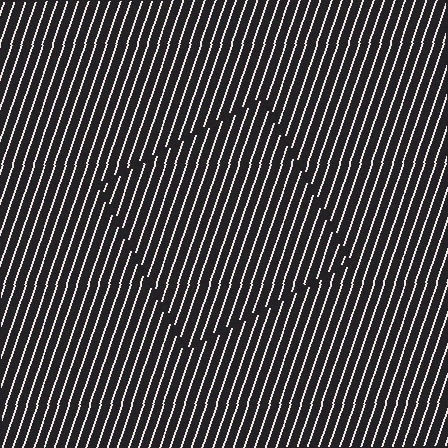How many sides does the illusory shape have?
4 sides — the line-ends trace a square.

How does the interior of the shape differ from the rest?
The interior of the shape contains the same grating, shifted by half a period — the contour is defined by the phase discontinuity where line-ends from the inner and outer gratings abut.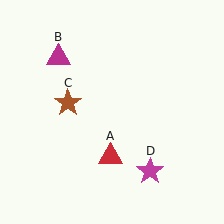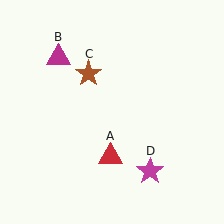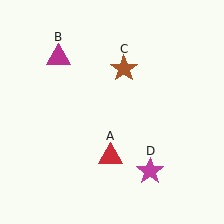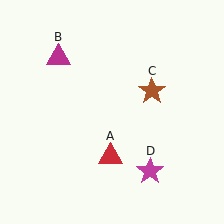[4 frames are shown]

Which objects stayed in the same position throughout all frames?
Red triangle (object A) and magenta triangle (object B) and magenta star (object D) remained stationary.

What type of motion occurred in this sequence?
The brown star (object C) rotated clockwise around the center of the scene.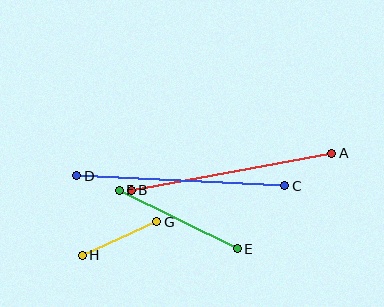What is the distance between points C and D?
The distance is approximately 208 pixels.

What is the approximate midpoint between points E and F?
The midpoint is at approximately (178, 219) pixels.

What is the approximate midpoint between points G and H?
The midpoint is at approximately (120, 239) pixels.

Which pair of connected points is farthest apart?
Points C and D are farthest apart.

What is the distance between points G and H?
The distance is approximately 82 pixels.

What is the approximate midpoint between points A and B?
The midpoint is at approximately (232, 172) pixels.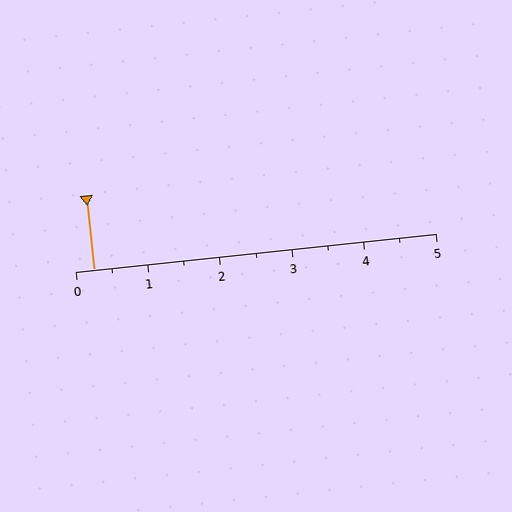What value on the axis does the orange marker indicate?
The marker indicates approximately 0.2.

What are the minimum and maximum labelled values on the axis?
The axis runs from 0 to 5.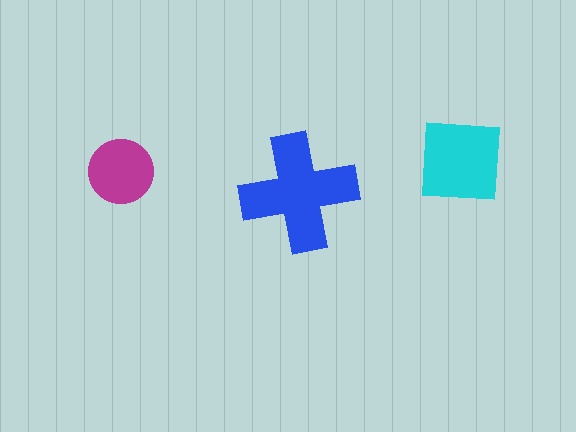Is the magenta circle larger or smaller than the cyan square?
Smaller.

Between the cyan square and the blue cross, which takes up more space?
The blue cross.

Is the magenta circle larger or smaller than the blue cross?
Smaller.